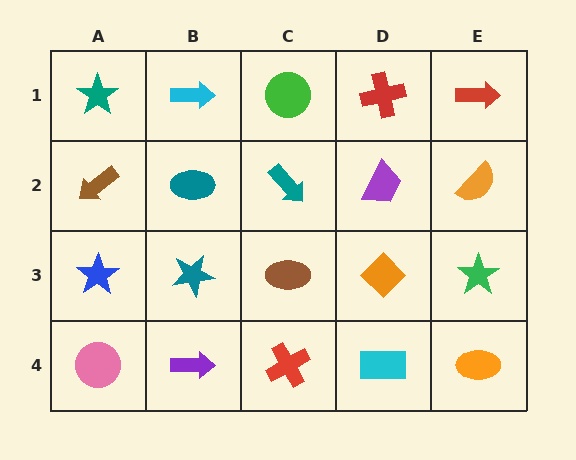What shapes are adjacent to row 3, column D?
A purple trapezoid (row 2, column D), a cyan rectangle (row 4, column D), a brown ellipse (row 3, column C), a green star (row 3, column E).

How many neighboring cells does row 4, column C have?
3.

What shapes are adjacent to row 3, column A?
A brown arrow (row 2, column A), a pink circle (row 4, column A), a teal star (row 3, column B).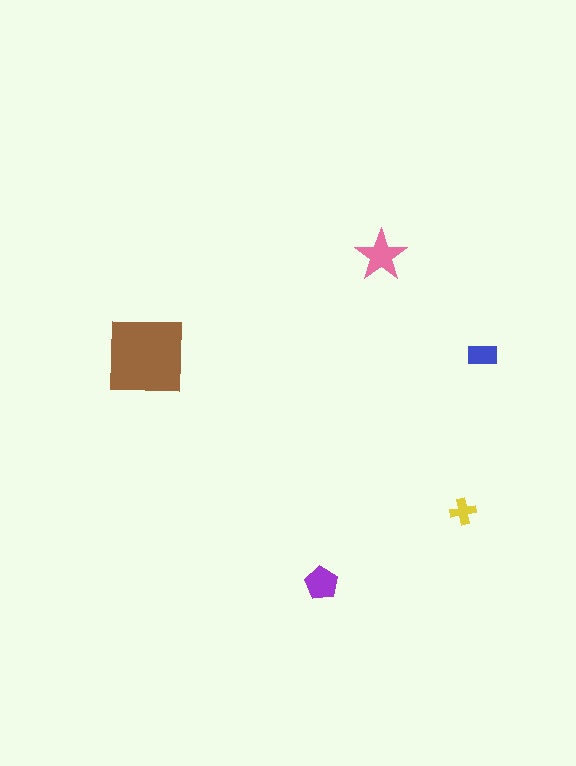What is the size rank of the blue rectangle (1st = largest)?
4th.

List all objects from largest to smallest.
The brown square, the pink star, the purple pentagon, the blue rectangle, the yellow cross.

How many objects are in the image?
There are 5 objects in the image.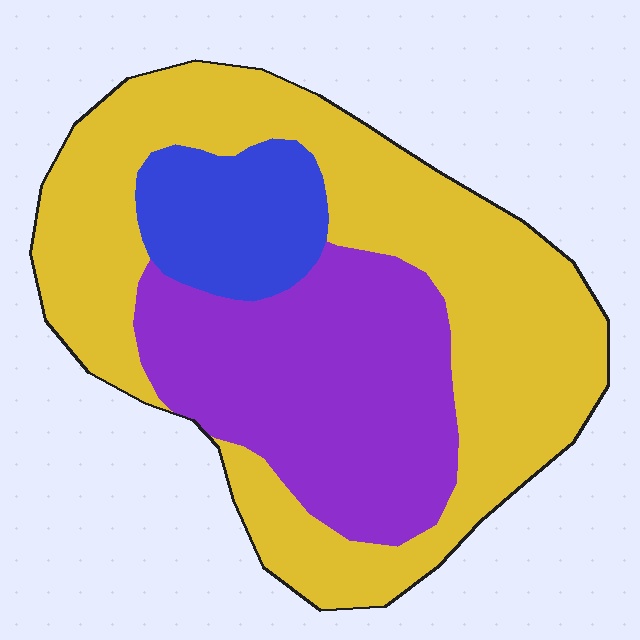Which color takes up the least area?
Blue, at roughly 15%.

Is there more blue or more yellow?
Yellow.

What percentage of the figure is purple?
Purple takes up about one third (1/3) of the figure.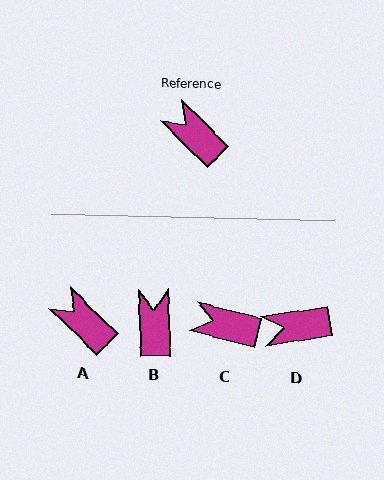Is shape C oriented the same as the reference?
No, it is off by about 30 degrees.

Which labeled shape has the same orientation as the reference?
A.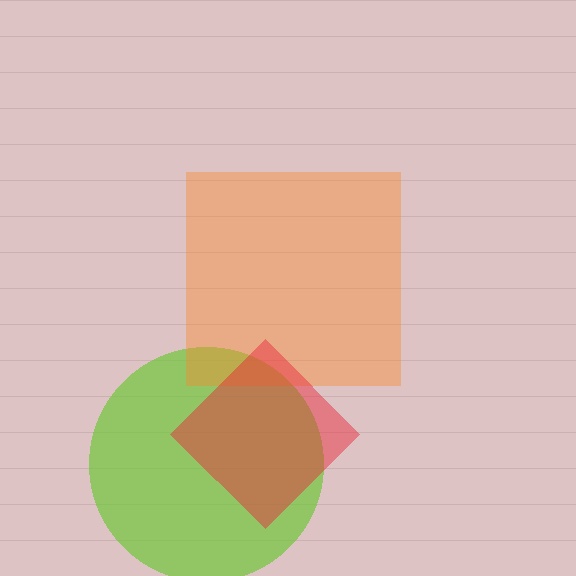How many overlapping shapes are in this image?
There are 3 overlapping shapes in the image.